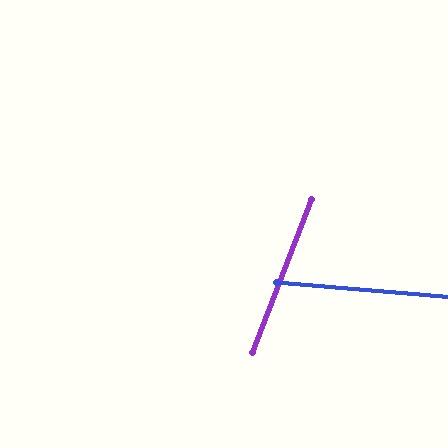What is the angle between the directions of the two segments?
Approximately 74 degrees.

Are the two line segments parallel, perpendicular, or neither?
Neither parallel nor perpendicular — they differ by about 74°.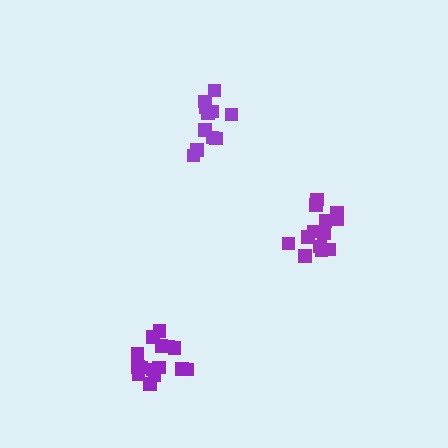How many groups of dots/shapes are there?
There are 3 groups.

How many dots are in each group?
Group 1: 15 dots, Group 2: 13 dots, Group 3: 12 dots (40 total).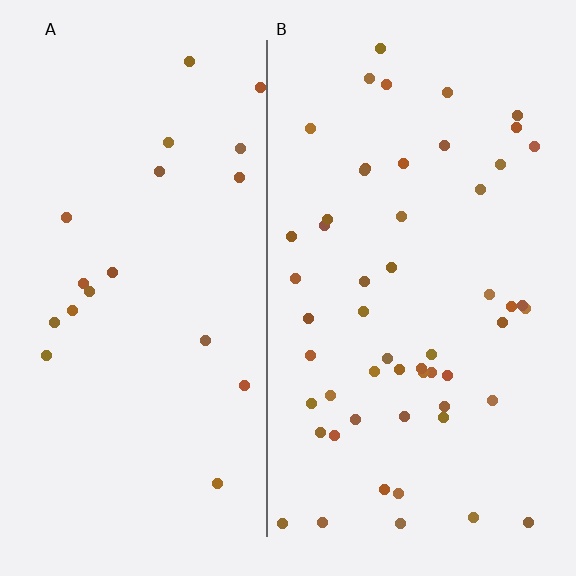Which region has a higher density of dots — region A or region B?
B (the right).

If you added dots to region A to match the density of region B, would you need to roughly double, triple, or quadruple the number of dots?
Approximately triple.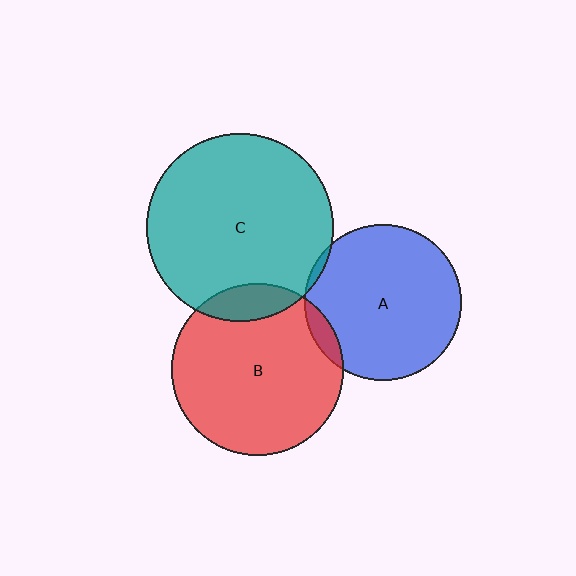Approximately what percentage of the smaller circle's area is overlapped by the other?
Approximately 5%.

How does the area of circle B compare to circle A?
Approximately 1.2 times.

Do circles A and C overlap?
Yes.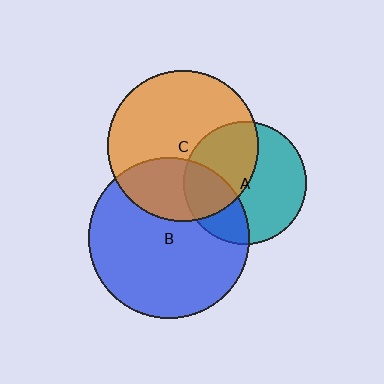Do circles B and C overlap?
Yes.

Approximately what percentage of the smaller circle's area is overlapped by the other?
Approximately 30%.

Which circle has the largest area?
Circle B (blue).